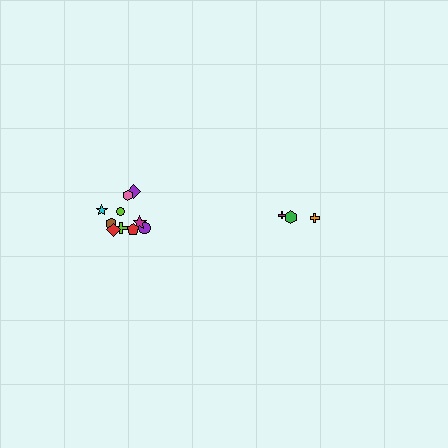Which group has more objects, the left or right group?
The left group.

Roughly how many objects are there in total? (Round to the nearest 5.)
Roughly 15 objects in total.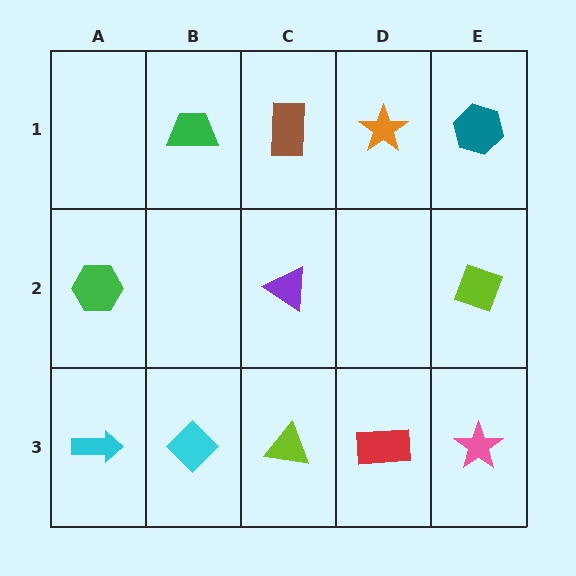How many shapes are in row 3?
5 shapes.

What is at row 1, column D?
An orange star.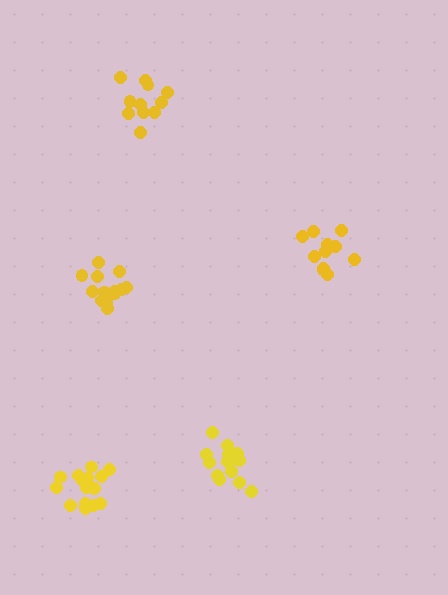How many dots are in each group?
Group 1: 14 dots, Group 2: 11 dots, Group 3: 15 dots, Group 4: 12 dots, Group 5: 15 dots (67 total).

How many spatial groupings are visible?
There are 5 spatial groupings.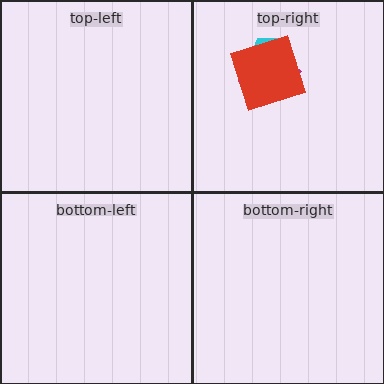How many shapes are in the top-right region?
3.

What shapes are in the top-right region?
The cyan trapezoid, the magenta arrow, the red square.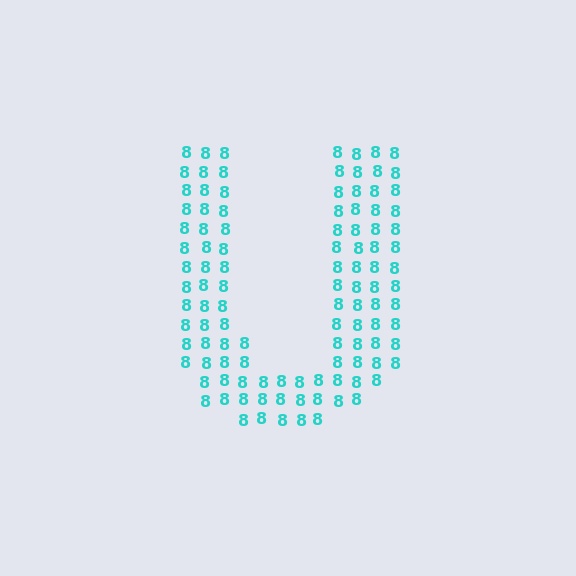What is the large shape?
The large shape is the letter U.